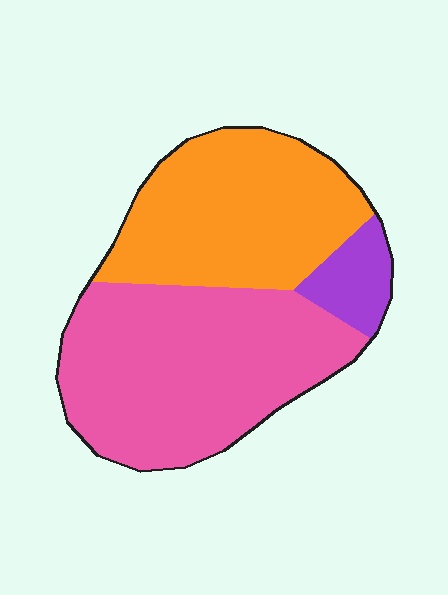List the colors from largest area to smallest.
From largest to smallest: pink, orange, purple.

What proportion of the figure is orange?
Orange takes up about two fifths (2/5) of the figure.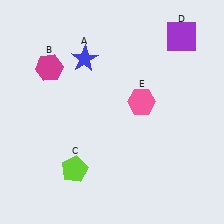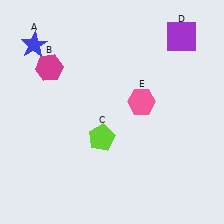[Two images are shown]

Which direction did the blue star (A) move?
The blue star (A) moved left.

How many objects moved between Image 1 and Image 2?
2 objects moved between the two images.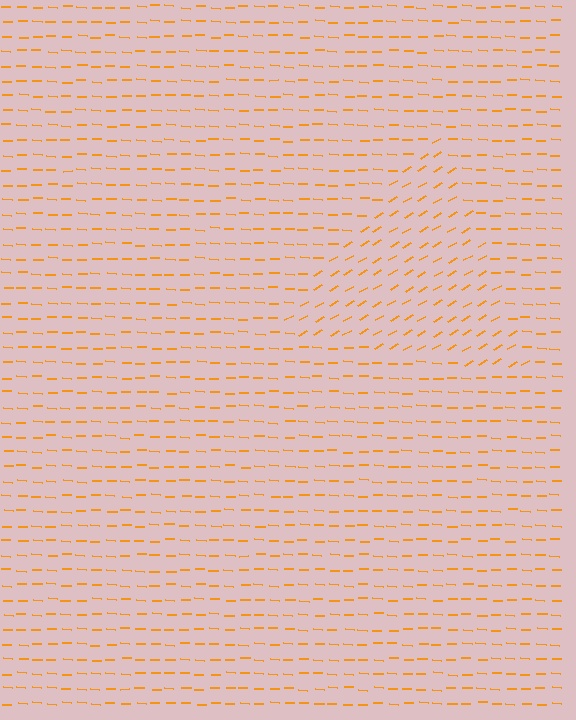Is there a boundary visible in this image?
Yes, there is a texture boundary formed by a change in line orientation.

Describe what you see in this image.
The image is filled with small orange line segments. A triangle region in the image has lines oriented differently from the surrounding lines, creating a visible texture boundary.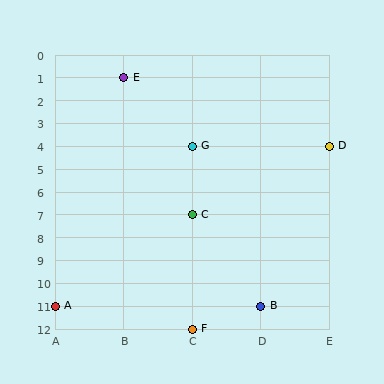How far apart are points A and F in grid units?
Points A and F are 2 columns and 1 row apart (about 2.2 grid units diagonally).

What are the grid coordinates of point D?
Point D is at grid coordinates (E, 4).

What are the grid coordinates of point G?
Point G is at grid coordinates (C, 4).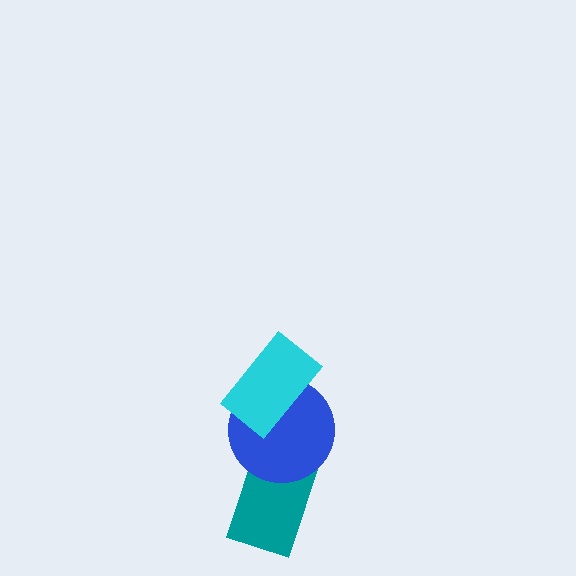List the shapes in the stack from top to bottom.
From top to bottom: the cyan rectangle, the blue circle, the teal rectangle.